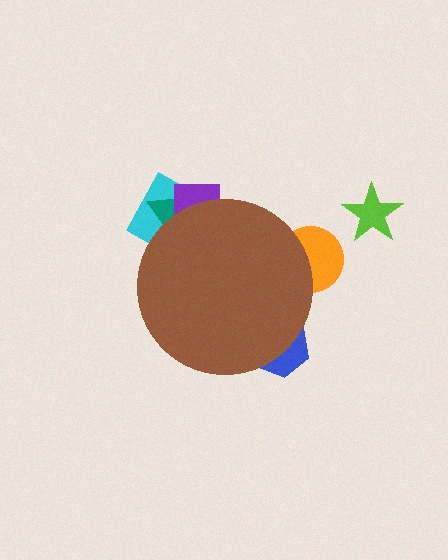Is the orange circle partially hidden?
Yes, the orange circle is partially hidden behind the brown circle.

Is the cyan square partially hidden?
Yes, the cyan square is partially hidden behind the brown circle.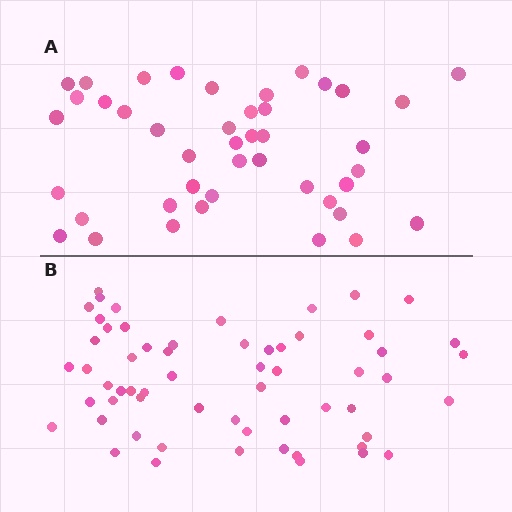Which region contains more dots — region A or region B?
Region B (the bottom region) has more dots.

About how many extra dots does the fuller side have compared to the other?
Region B has approximately 15 more dots than region A.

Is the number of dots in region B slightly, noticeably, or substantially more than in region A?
Region B has noticeably more, but not dramatically so. The ratio is roughly 1.4 to 1.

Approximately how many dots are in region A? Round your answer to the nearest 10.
About 40 dots. (The exact count is 43, which rounds to 40.)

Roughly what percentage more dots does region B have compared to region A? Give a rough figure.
About 40% more.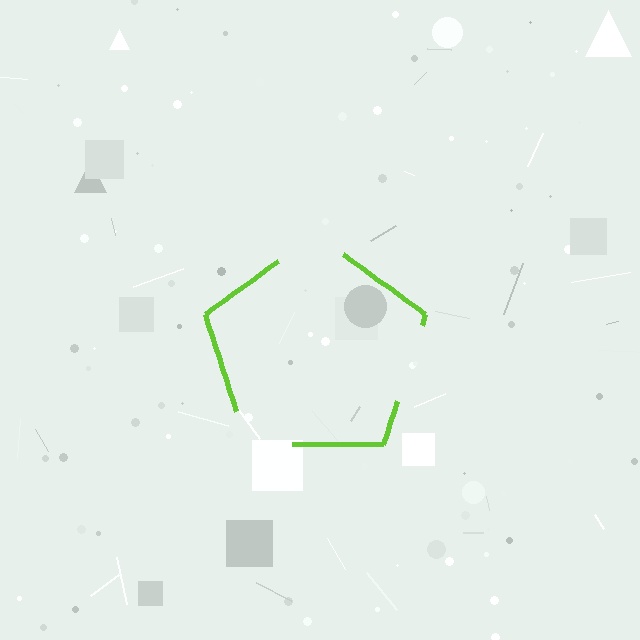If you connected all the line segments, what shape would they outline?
They would outline a pentagon.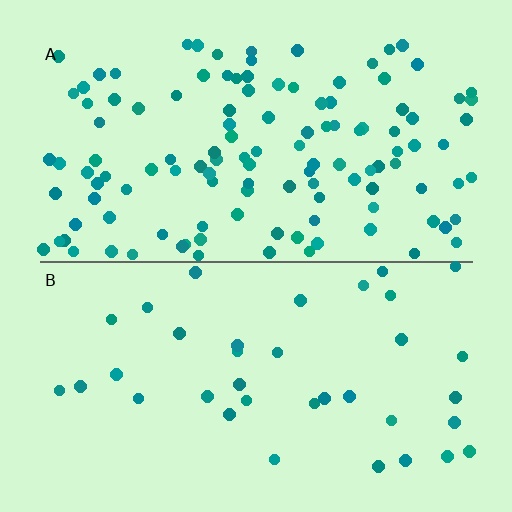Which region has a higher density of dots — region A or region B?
A (the top).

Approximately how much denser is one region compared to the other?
Approximately 3.4× — region A over region B.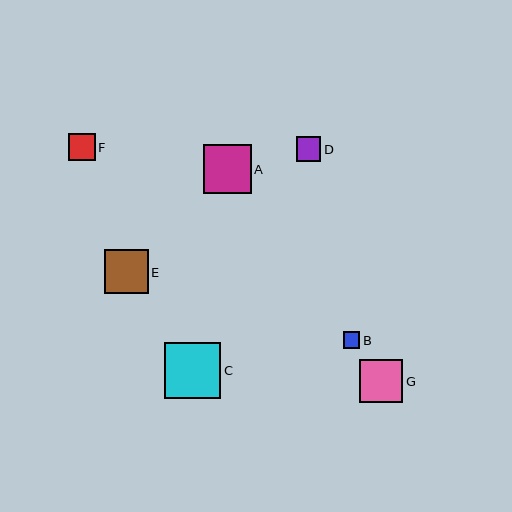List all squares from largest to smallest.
From largest to smallest: C, A, E, G, F, D, B.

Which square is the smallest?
Square B is the smallest with a size of approximately 17 pixels.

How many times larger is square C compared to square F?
Square C is approximately 2.1 times the size of square F.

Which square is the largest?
Square C is the largest with a size of approximately 56 pixels.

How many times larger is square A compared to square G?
Square A is approximately 1.1 times the size of square G.